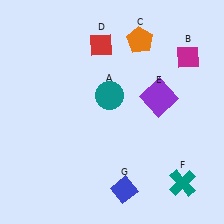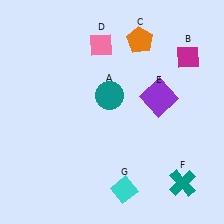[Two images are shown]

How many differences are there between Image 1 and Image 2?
There are 2 differences between the two images.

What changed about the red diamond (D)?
In Image 1, D is red. In Image 2, it changed to pink.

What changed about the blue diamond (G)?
In Image 1, G is blue. In Image 2, it changed to cyan.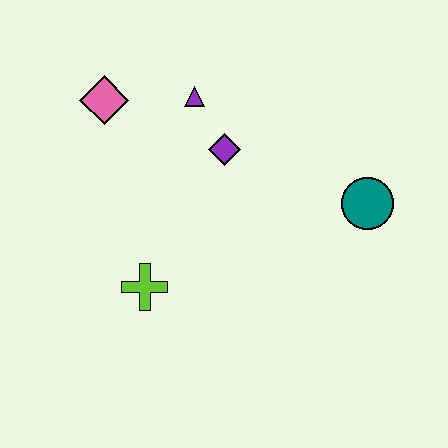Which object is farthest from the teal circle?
The pink diamond is farthest from the teal circle.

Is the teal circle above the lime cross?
Yes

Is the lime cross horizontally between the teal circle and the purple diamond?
No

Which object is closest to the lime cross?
The purple diamond is closest to the lime cross.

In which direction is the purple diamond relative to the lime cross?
The purple diamond is above the lime cross.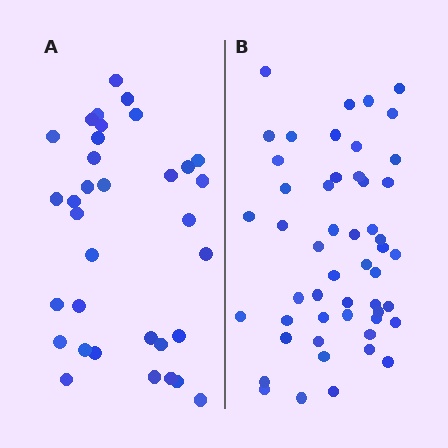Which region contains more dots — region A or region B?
Region B (the right region) has more dots.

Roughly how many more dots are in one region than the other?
Region B has approximately 15 more dots than region A.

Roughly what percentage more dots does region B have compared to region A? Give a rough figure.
About 50% more.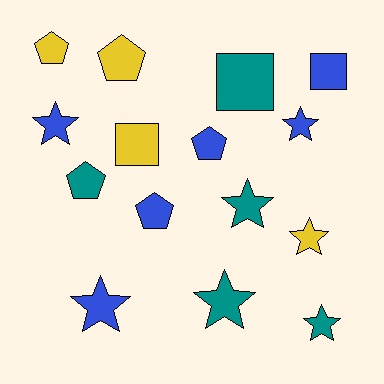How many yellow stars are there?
There is 1 yellow star.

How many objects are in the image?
There are 15 objects.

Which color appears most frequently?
Blue, with 6 objects.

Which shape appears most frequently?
Star, with 7 objects.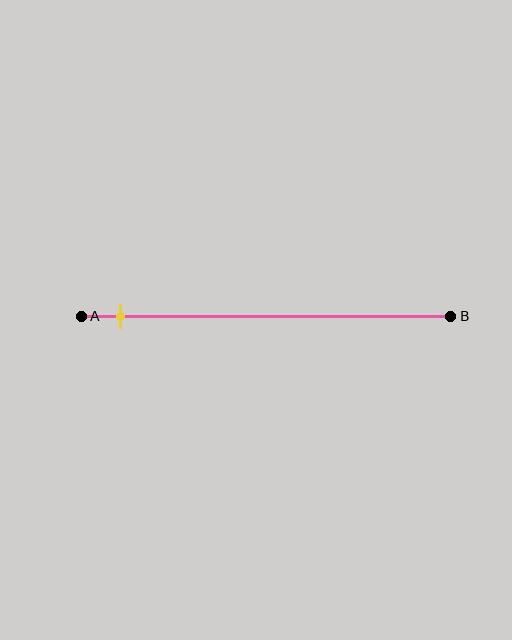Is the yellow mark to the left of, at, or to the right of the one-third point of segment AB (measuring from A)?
The yellow mark is to the left of the one-third point of segment AB.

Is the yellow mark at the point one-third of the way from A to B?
No, the mark is at about 10% from A, not at the 33% one-third point.